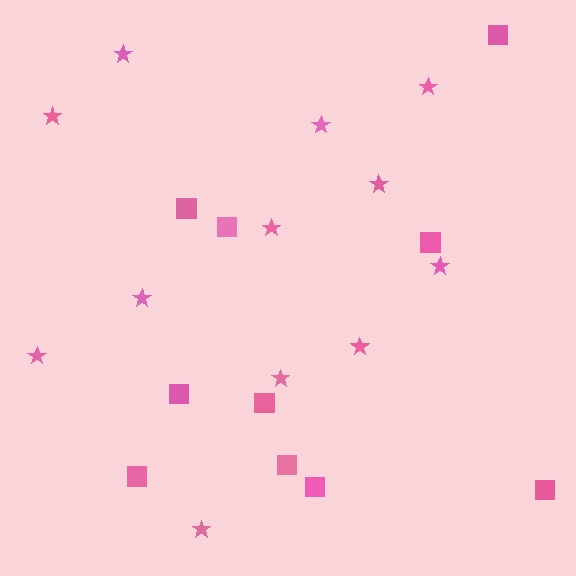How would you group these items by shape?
There are 2 groups: one group of stars (12) and one group of squares (10).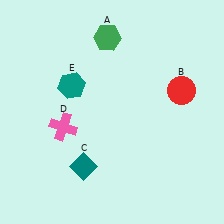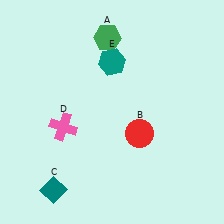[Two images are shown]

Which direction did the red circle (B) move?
The red circle (B) moved down.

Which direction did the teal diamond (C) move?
The teal diamond (C) moved left.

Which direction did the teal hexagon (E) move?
The teal hexagon (E) moved right.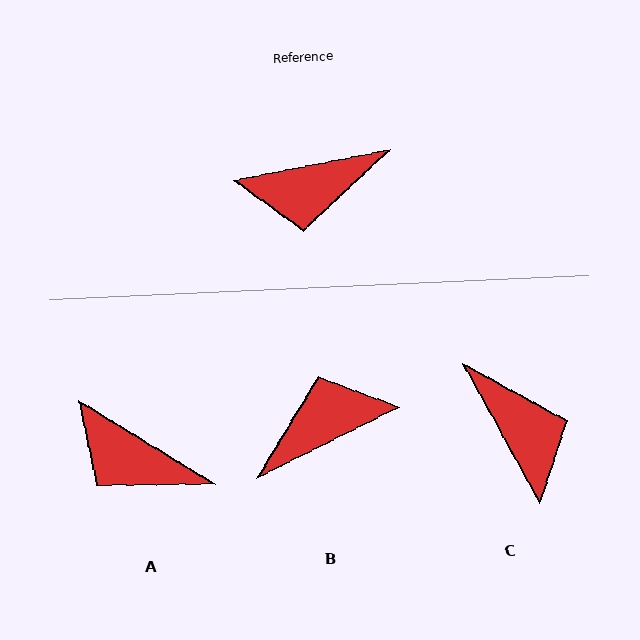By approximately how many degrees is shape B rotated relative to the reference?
Approximately 165 degrees clockwise.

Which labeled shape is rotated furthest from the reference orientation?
B, about 165 degrees away.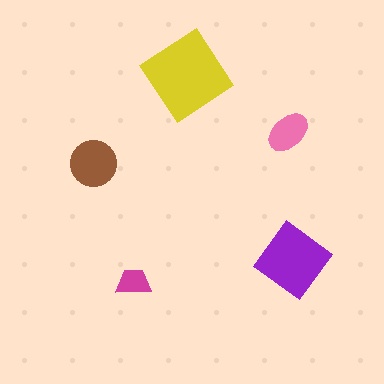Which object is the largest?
The yellow diamond.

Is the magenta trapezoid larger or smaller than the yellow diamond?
Smaller.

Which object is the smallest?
The magenta trapezoid.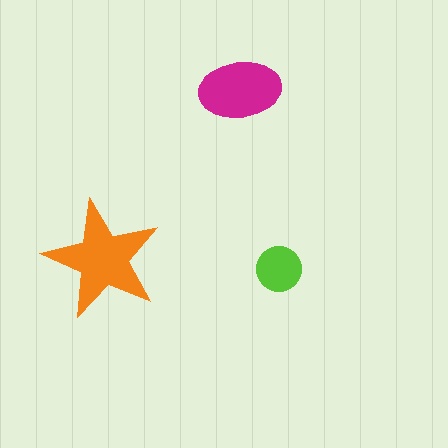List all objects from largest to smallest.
The orange star, the magenta ellipse, the lime circle.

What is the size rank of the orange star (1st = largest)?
1st.